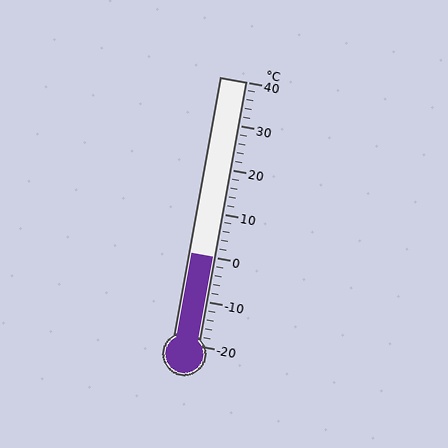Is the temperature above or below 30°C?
The temperature is below 30°C.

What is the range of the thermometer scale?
The thermometer scale ranges from -20°C to 40°C.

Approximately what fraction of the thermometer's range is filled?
The thermometer is filled to approximately 35% of its range.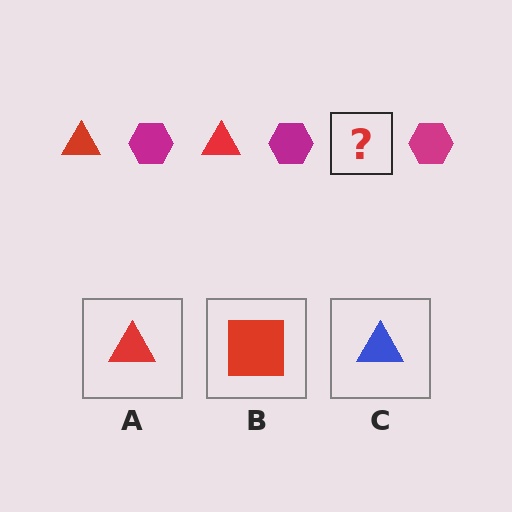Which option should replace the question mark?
Option A.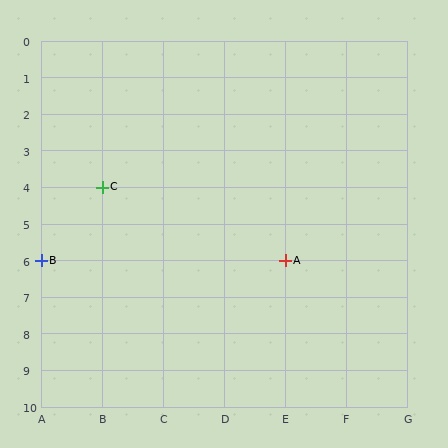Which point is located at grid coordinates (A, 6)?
Point B is at (A, 6).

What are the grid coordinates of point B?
Point B is at grid coordinates (A, 6).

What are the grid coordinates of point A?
Point A is at grid coordinates (E, 6).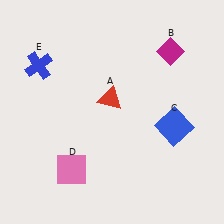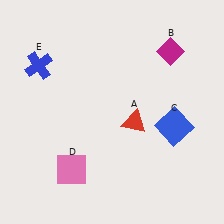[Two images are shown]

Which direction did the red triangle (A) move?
The red triangle (A) moved right.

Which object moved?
The red triangle (A) moved right.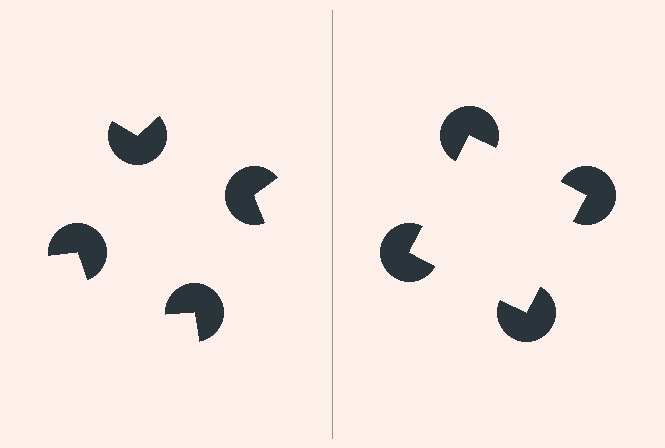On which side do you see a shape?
An illusory square appears on the right side. On the left side the wedge cuts are rotated, so no coherent shape forms.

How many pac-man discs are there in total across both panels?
8 — 4 on each side.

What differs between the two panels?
The pac-man discs are positioned identically on both sides; only the wedge orientations differ. On the right they align to a square; on the left they are misaligned.